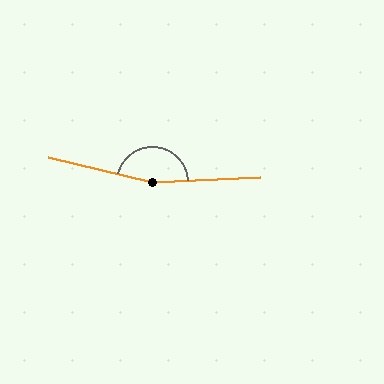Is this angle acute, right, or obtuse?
It is obtuse.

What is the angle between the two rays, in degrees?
Approximately 164 degrees.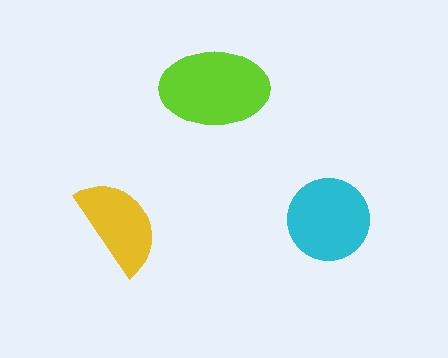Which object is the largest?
The lime ellipse.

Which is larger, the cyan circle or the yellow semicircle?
The cyan circle.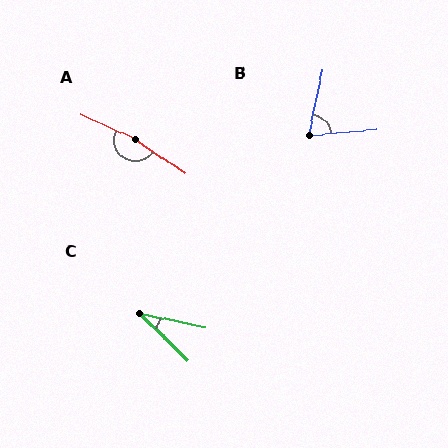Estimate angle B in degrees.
Approximately 73 degrees.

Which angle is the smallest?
C, at approximately 32 degrees.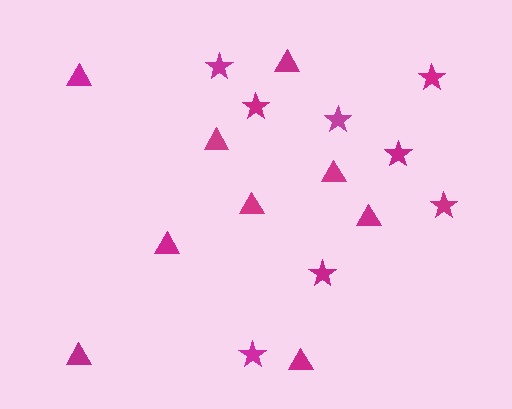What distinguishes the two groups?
There are 2 groups: one group of stars (8) and one group of triangles (9).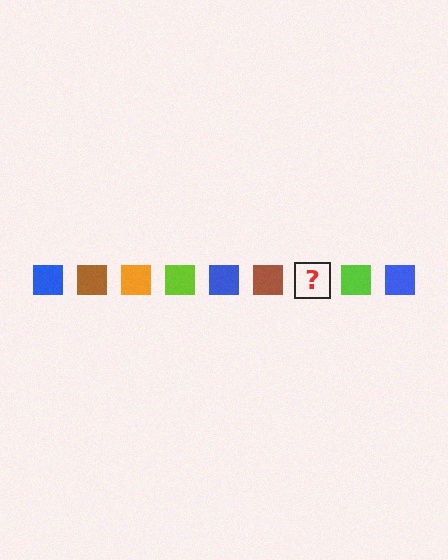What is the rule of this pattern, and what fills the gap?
The rule is that the pattern cycles through blue, brown, orange, lime squares. The gap should be filled with an orange square.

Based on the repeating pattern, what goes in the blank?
The blank should be an orange square.